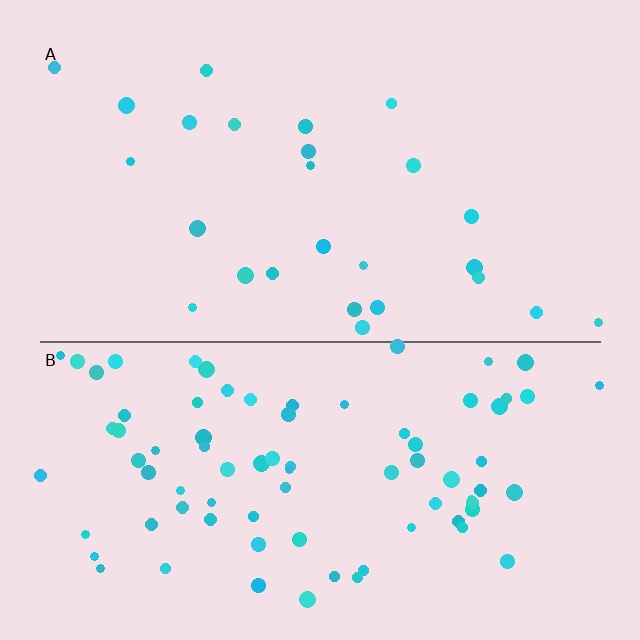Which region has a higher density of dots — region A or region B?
B (the bottom).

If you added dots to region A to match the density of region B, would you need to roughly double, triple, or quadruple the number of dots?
Approximately triple.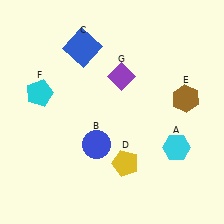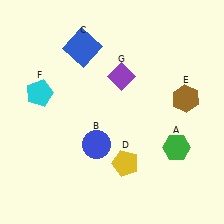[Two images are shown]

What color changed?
The hexagon (A) changed from cyan in Image 1 to green in Image 2.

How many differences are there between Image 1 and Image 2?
There is 1 difference between the two images.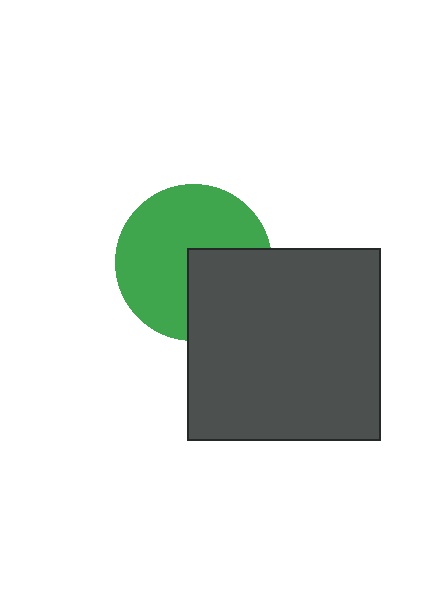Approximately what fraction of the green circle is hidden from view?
Roughly 34% of the green circle is hidden behind the dark gray square.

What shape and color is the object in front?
The object in front is a dark gray square.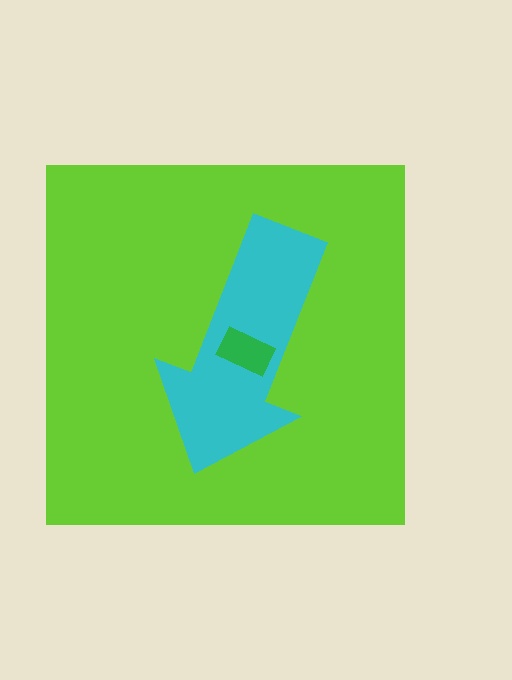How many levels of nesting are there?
3.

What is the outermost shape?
The lime square.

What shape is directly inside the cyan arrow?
The green rectangle.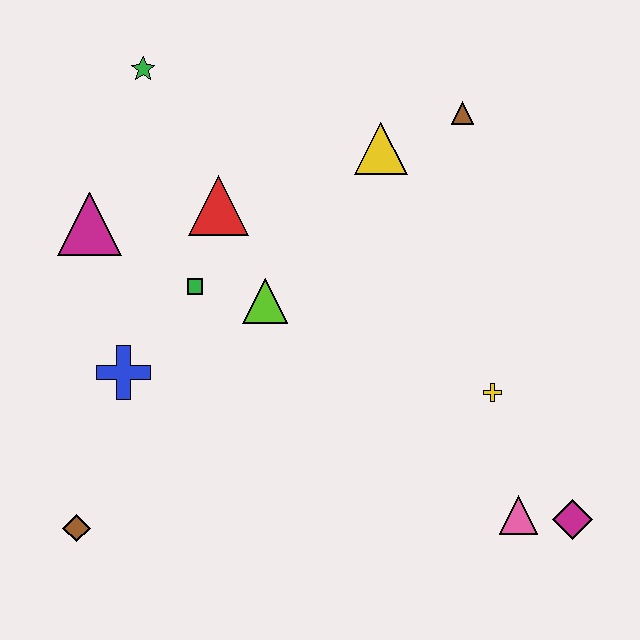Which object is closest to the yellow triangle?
The brown triangle is closest to the yellow triangle.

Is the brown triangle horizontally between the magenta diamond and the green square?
Yes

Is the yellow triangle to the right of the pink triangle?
No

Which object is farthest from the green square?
The magenta diamond is farthest from the green square.